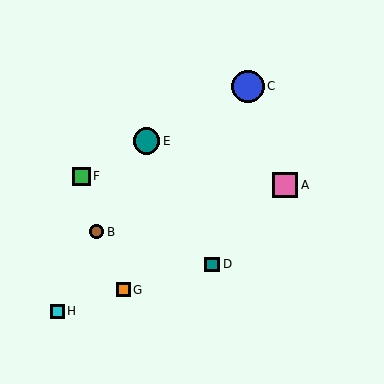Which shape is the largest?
The blue circle (labeled C) is the largest.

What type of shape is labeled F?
Shape F is a green square.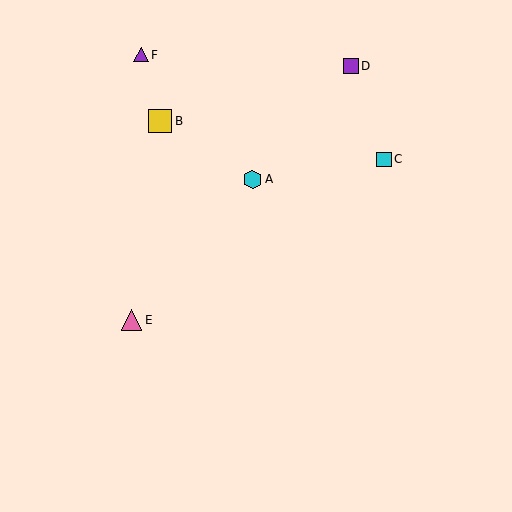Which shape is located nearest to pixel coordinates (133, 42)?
The purple triangle (labeled F) at (141, 55) is nearest to that location.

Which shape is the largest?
The yellow square (labeled B) is the largest.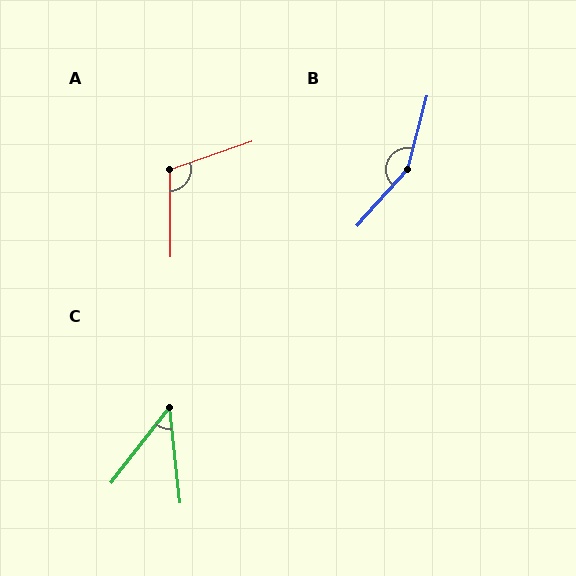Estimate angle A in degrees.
Approximately 109 degrees.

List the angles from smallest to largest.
C (44°), A (109°), B (153°).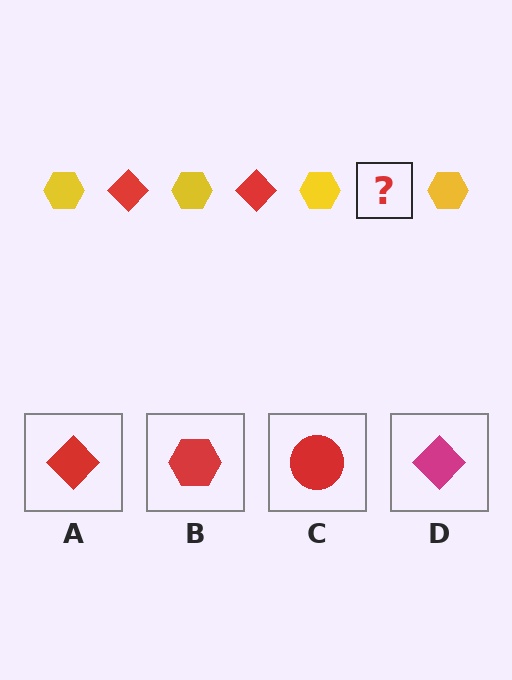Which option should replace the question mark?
Option A.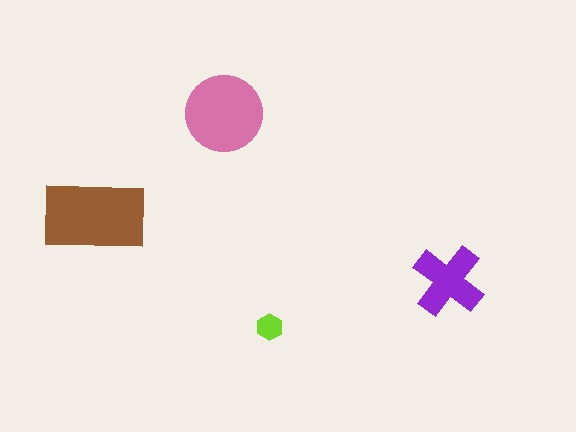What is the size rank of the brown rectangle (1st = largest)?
1st.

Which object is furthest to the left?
The brown rectangle is leftmost.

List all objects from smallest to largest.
The lime hexagon, the purple cross, the pink circle, the brown rectangle.